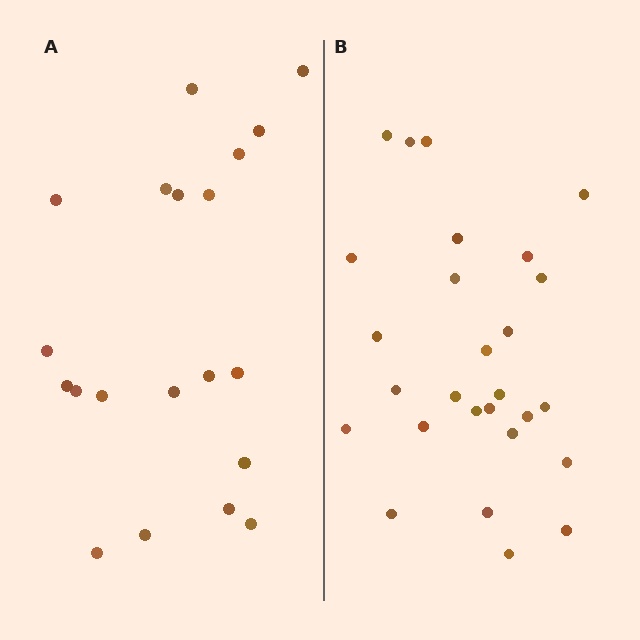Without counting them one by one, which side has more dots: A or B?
Region B (the right region) has more dots.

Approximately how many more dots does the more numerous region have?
Region B has roughly 8 or so more dots than region A.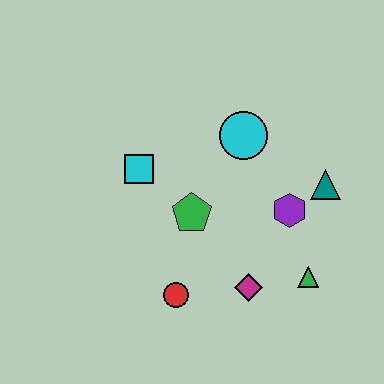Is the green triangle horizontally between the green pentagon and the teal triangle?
Yes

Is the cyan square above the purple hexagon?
Yes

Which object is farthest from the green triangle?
The cyan square is farthest from the green triangle.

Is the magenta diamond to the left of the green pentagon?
No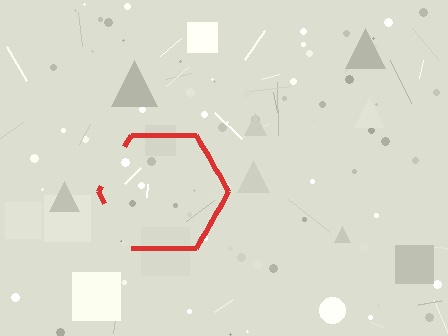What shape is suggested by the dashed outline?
The dashed outline suggests a hexagon.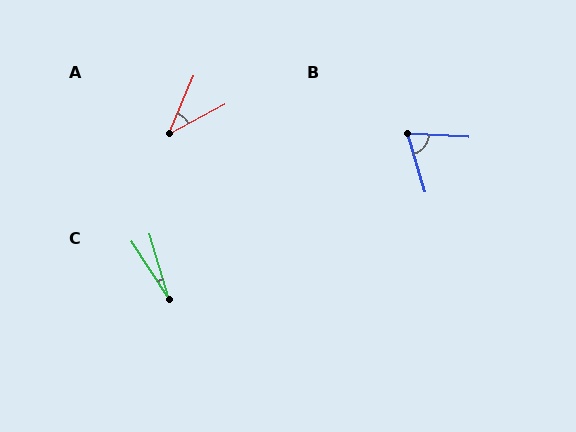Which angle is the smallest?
C, at approximately 16 degrees.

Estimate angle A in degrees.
Approximately 39 degrees.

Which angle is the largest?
B, at approximately 71 degrees.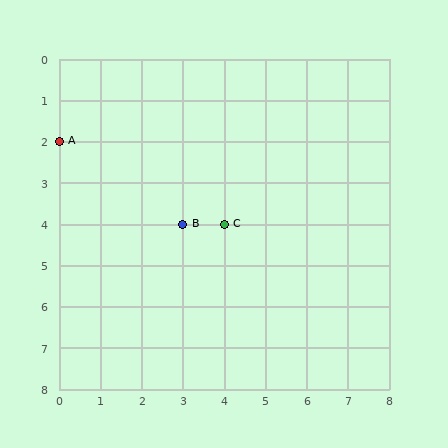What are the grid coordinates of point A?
Point A is at grid coordinates (0, 2).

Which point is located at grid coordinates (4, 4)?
Point C is at (4, 4).